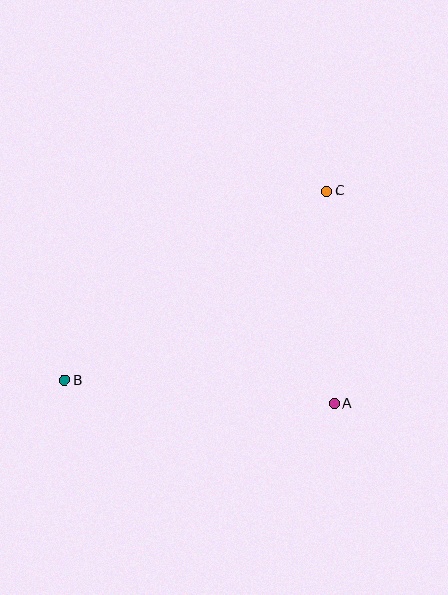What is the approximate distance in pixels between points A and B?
The distance between A and B is approximately 271 pixels.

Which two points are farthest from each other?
Points B and C are farthest from each other.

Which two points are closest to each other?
Points A and C are closest to each other.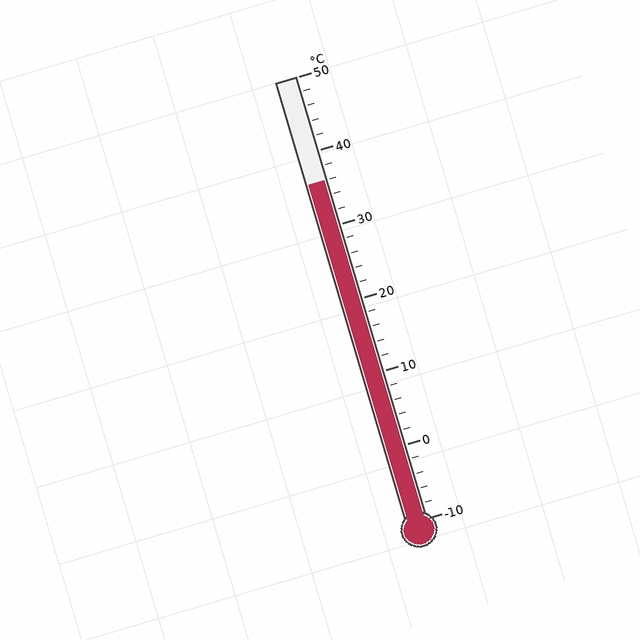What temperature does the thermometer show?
The thermometer shows approximately 36°C.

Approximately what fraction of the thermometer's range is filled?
The thermometer is filled to approximately 75% of its range.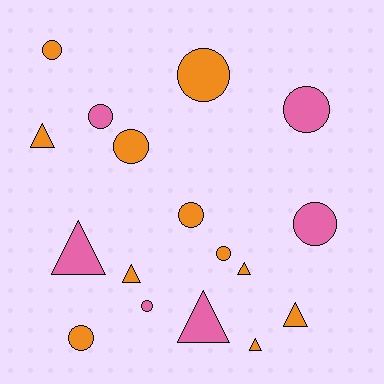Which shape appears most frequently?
Circle, with 10 objects.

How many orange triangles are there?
There are 5 orange triangles.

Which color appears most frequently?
Orange, with 11 objects.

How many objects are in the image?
There are 17 objects.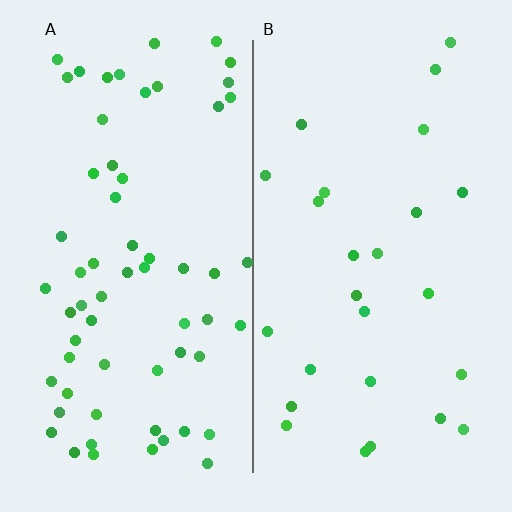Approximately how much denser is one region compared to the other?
Approximately 2.4× — region A over region B.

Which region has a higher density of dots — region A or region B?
A (the left).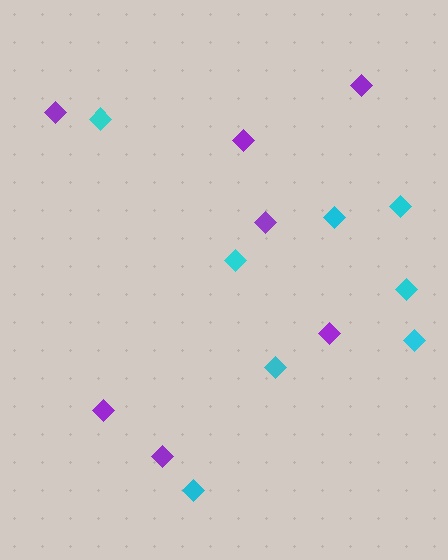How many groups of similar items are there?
There are 2 groups: one group of cyan diamonds (8) and one group of purple diamonds (7).